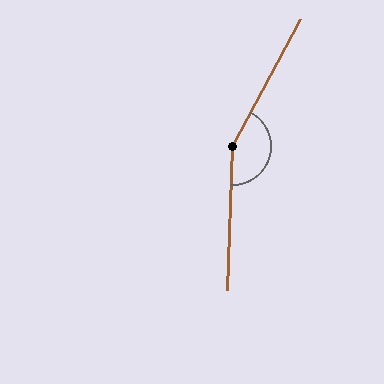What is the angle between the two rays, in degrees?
Approximately 154 degrees.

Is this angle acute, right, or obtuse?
It is obtuse.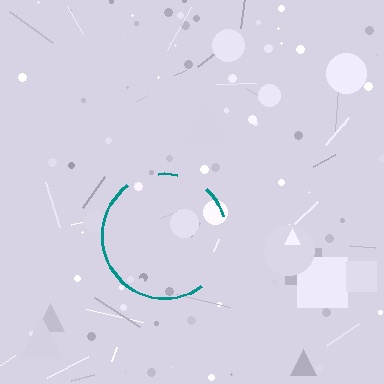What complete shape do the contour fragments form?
The contour fragments form a circle.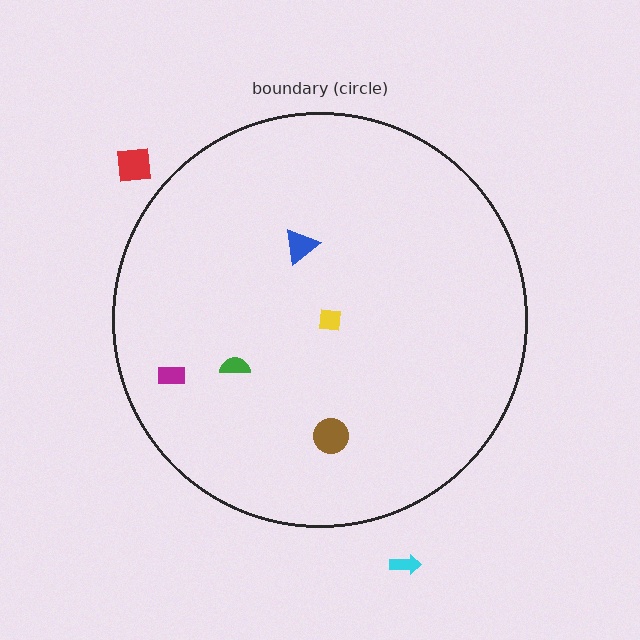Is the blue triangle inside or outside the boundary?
Inside.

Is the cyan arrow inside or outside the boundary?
Outside.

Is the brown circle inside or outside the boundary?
Inside.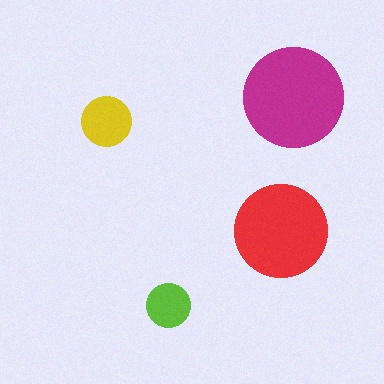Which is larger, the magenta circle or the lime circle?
The magenta one.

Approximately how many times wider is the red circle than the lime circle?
About 2 times wider.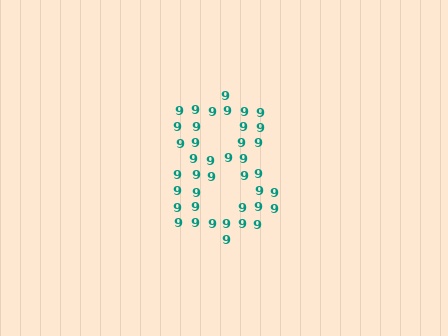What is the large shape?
The large shape is the digit 8.